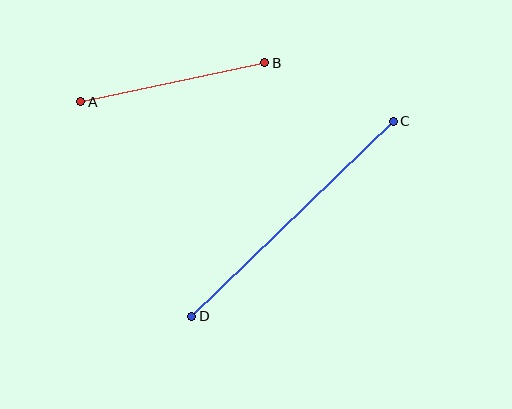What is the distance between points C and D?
The distance is approximately 281 pixels.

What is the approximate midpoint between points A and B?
The midpoint is at approximately (173, 82) pixels.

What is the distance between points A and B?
The distance is approximately 188 pixels.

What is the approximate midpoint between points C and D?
The midpoint is at approximately (292, 219) pixels.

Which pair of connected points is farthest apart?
Points C and D are farthest apart.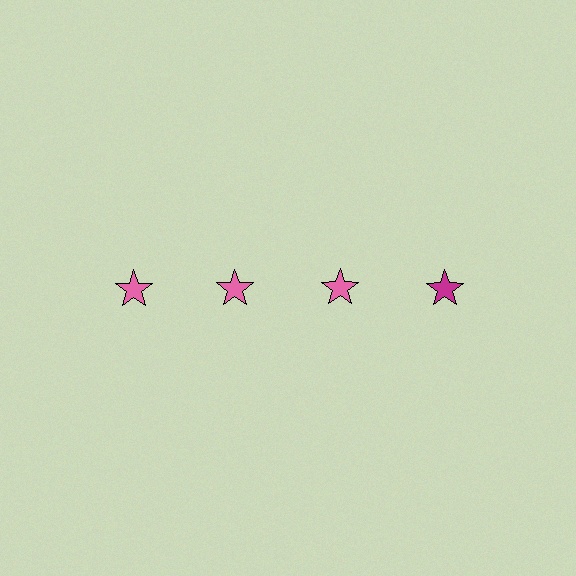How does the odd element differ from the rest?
It has a different color: magenta instead of pink.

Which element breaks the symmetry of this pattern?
The magenta star in the top row, second from right column breaks the symmetry. All other shapes are pink stars.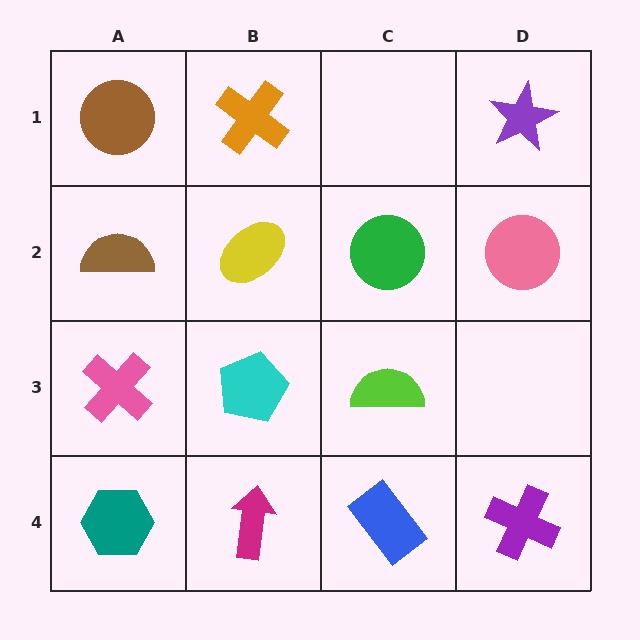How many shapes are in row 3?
3 shapes.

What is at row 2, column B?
A yellow ellipse.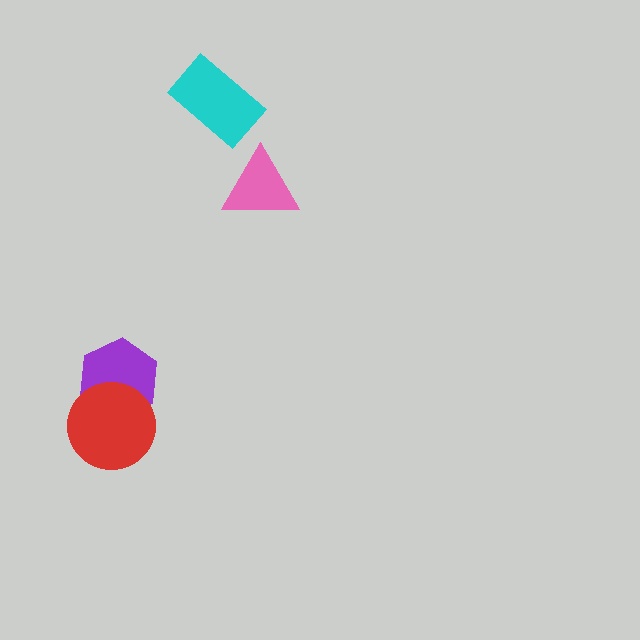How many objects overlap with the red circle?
1 object overlaps with the red circle.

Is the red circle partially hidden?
No, no other shape covers it.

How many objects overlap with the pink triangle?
0 objects overlap with the pink triangle.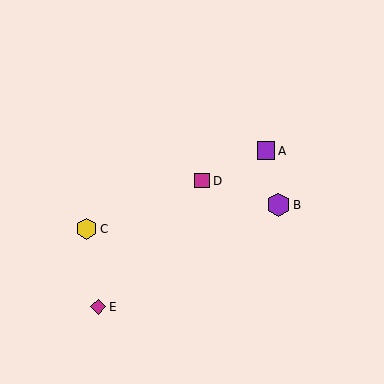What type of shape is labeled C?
Shape C is a yellow hexagon.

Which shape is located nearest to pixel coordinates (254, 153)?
The purple square (labeled A) at (266, 151) is nearest to that location.